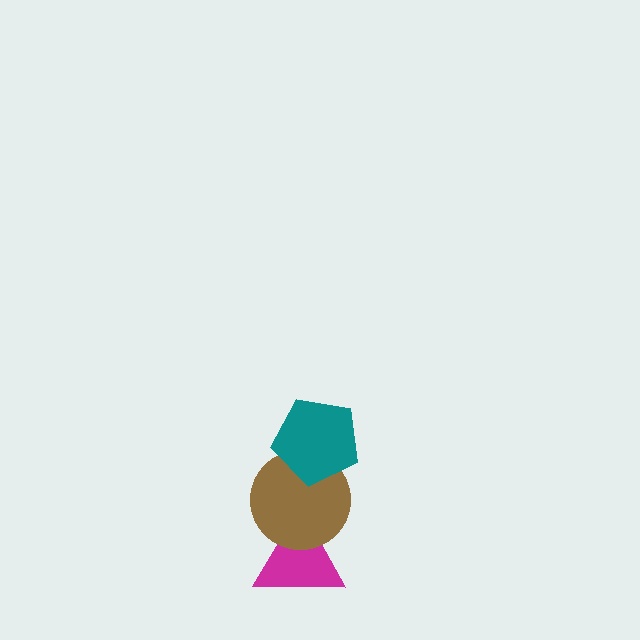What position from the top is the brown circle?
The brown circle is 2nd from the top.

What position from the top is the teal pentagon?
The teal pentagon is 1st from the top.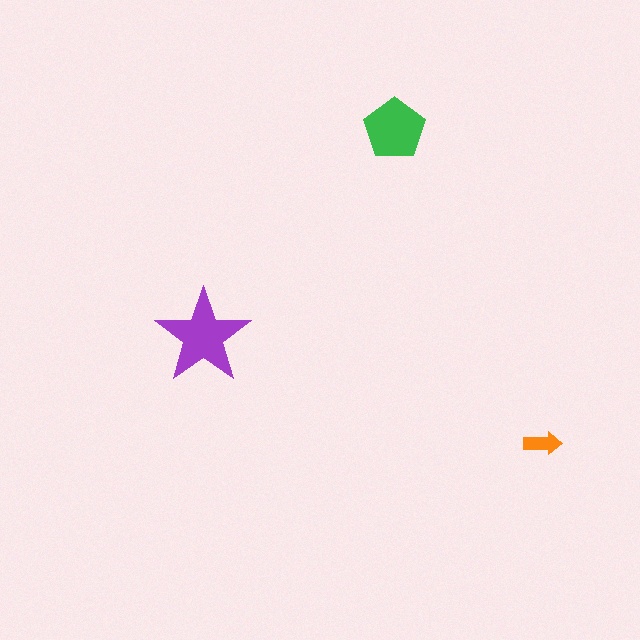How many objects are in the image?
There are 3 objects in the image.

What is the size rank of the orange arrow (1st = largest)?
3rd.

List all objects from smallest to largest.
The orange arrow, the green pentagon, the purple star.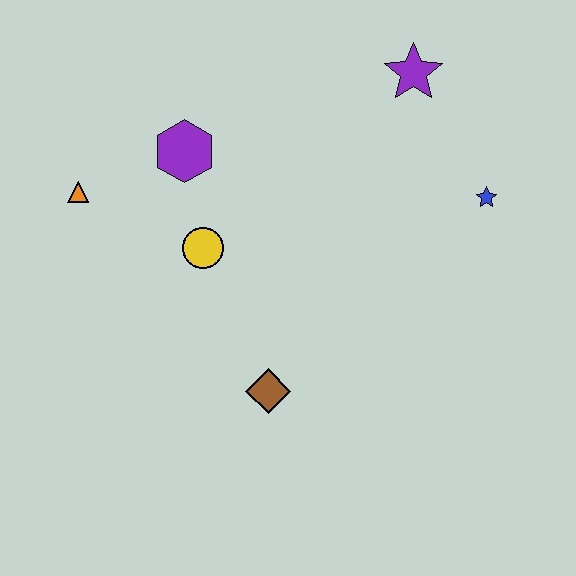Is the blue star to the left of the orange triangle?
No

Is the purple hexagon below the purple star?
Yes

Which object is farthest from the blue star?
The orange triangle is farthest from the blue star.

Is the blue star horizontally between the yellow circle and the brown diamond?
No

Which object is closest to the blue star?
The purple star is closest to the blue star.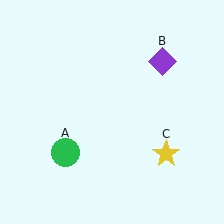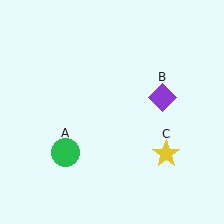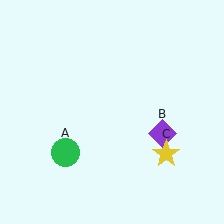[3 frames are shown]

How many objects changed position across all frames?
1 object changed position: purple diamond (object B).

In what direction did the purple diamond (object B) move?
The purple diamond (object B) moved down.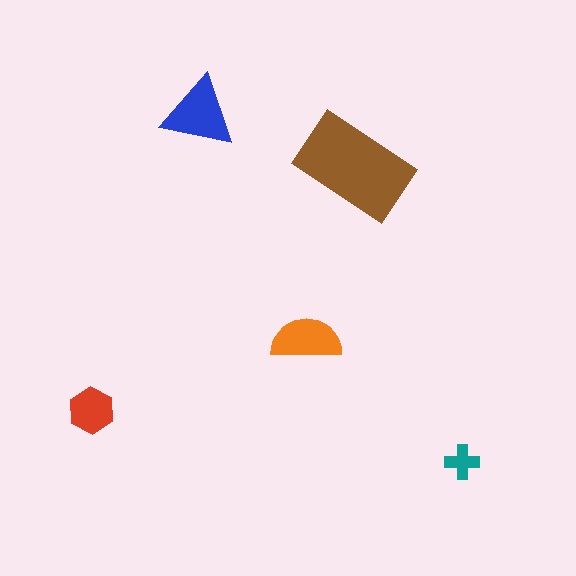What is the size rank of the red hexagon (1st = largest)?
4th.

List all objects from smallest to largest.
The teal cross, the red hexagon, the orange semicircle, the blue triangle, the brown rectangle.